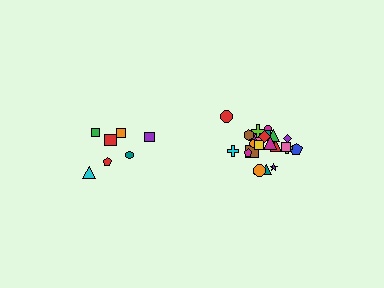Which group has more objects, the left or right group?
The right group.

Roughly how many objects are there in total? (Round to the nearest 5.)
Roughly 30 objects in total.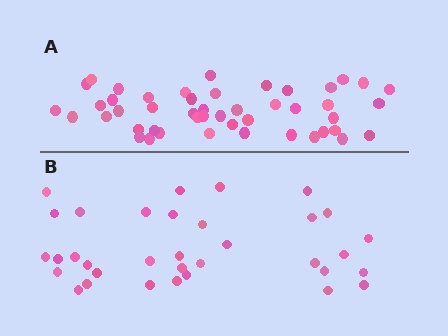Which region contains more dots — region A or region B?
Region A (the top region) has more dots.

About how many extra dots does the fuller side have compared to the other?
Region A has approximately 15 more dots than region B.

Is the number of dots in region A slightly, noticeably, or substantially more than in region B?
Region A has noticeably more, but not dramatically so. The ratio is roughly 1.4 to 1.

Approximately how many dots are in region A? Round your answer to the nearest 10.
About 50 dots. (The exact count is 47, which rounds to 50.)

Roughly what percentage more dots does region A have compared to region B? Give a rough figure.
About 40% more.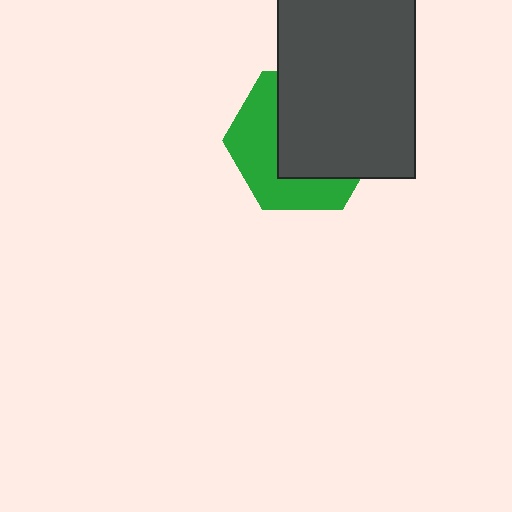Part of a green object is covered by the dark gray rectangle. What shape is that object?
It is a hexagon.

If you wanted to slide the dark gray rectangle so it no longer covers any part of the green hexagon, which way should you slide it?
Slide it toward the upper-right — that is the most direct way to separate the two shapes.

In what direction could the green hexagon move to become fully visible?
The green hexagon could move toward the lower-left. That would shift it out from behind the dark gray rectangle entirely.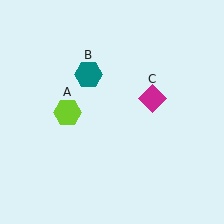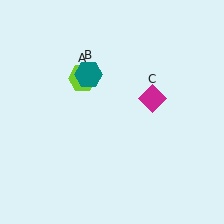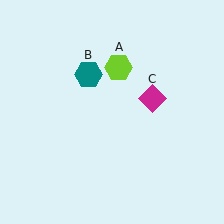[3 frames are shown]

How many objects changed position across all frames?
1 object changed position: lime hexagon (object A).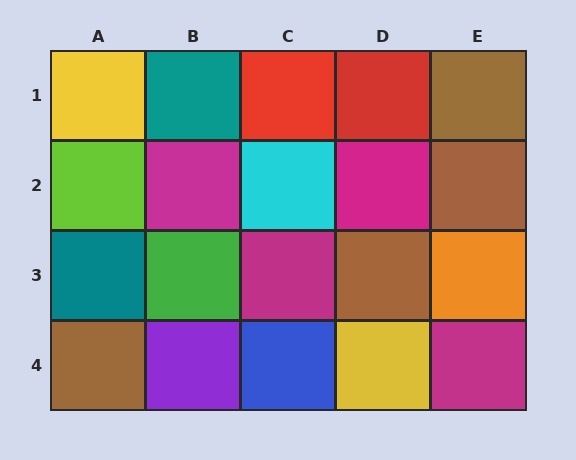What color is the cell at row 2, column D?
Magenta.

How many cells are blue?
1 cell is blue.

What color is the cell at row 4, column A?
Brown.